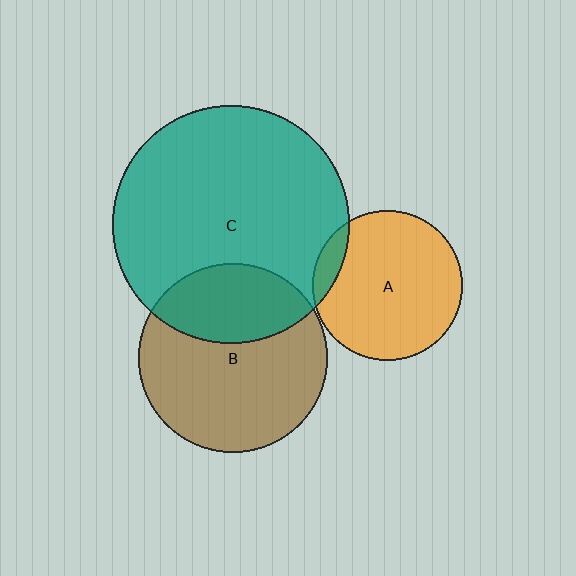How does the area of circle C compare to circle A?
Approximately 2.5 times.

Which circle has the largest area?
Circle C (teal).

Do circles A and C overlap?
Yes.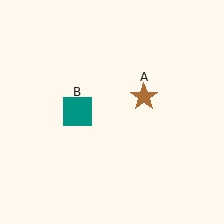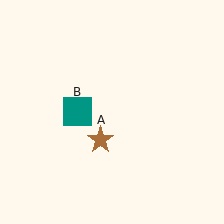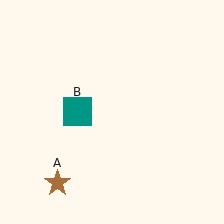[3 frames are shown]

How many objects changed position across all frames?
1 object changed position: brown star (object A).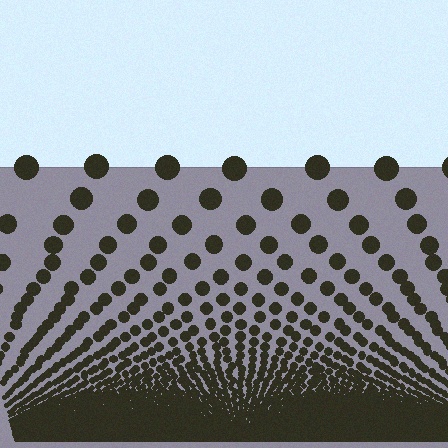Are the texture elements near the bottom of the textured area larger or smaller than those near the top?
Smaller. The gradient is inverted — elements near the bottom are smaller and denser.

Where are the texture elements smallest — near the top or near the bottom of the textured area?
Near the bottom.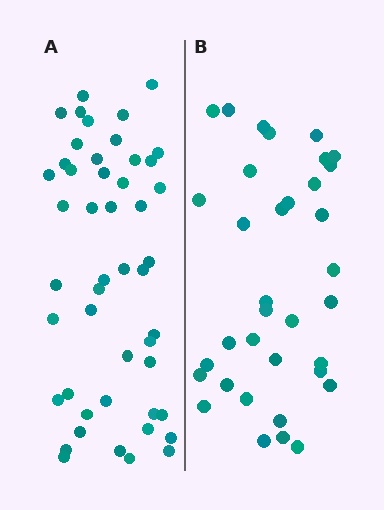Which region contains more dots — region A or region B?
Region A (the left region) has more dots.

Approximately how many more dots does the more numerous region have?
Region A has approximately 15 more dots than region B.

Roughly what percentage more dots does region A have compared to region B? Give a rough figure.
About 35% more.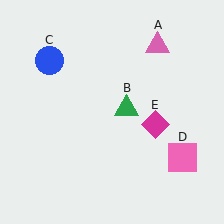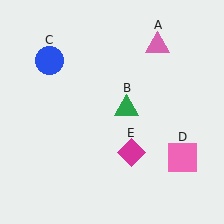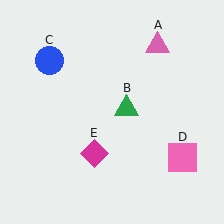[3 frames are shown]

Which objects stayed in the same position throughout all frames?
Pink triangle (object A) and green triangle (object B) and blue circle (object C) and pink square (object D) remained stationary.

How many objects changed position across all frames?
1 object changed position: magenta diamond (object E).